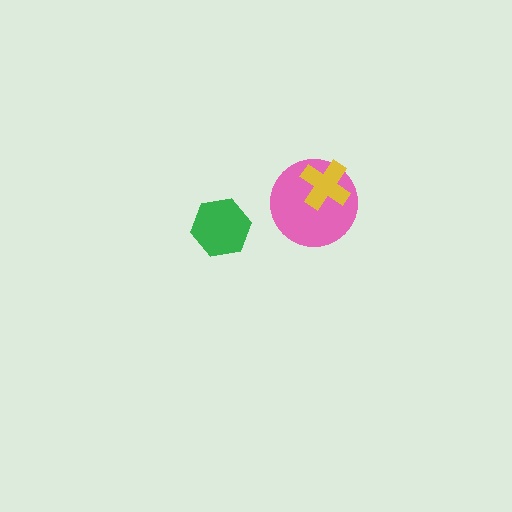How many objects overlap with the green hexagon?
0 objects overlap with the green hexagon.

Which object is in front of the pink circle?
The yellow cross is in front of the pink circle.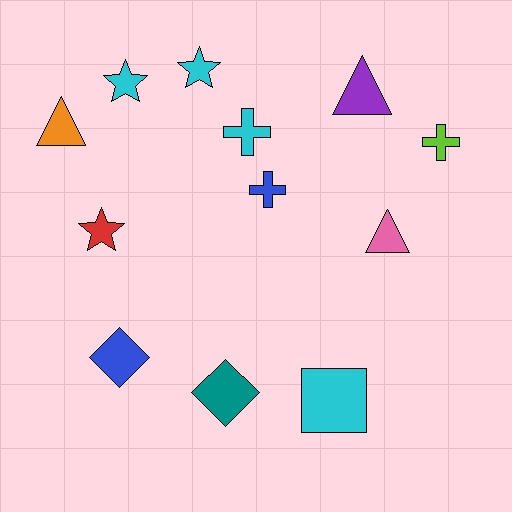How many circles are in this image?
There are no circles.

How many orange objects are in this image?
There is 1 orange object.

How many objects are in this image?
There are 12 objects.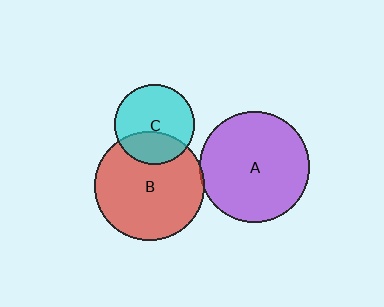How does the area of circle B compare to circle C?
Approximately 1.8 times.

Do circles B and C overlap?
Yes.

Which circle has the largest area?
Circle A (purple).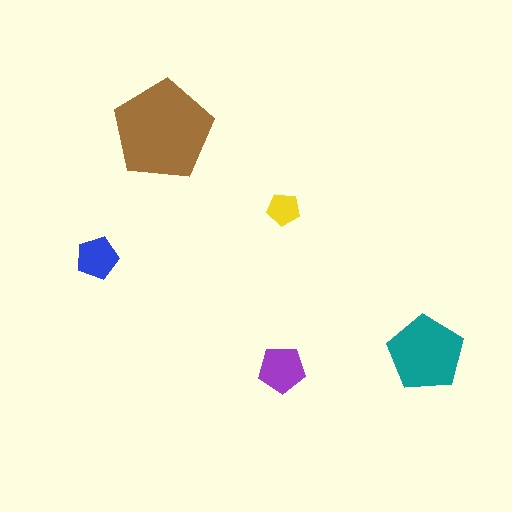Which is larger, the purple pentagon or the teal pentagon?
The teal one.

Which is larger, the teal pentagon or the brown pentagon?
The brown one.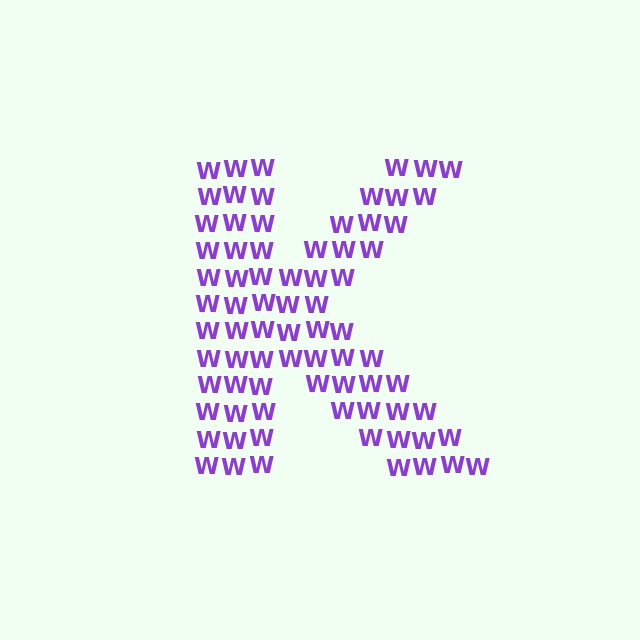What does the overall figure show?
The overall figure shows the letter K.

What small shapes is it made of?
It is made of small letter W's.